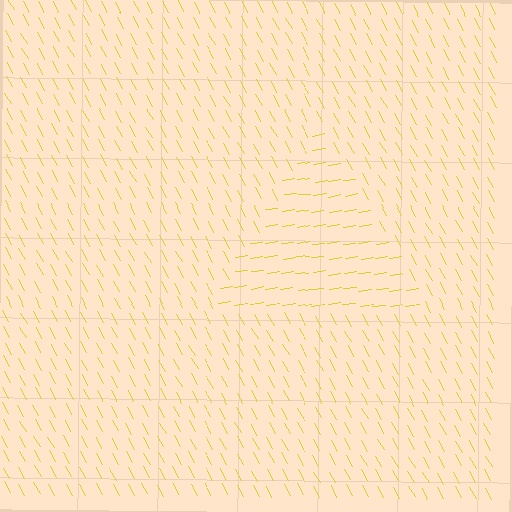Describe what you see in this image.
The image is filled with small yellow line segments. A triangle region in the image has lines oriented differently from the surrounding lines, creating a visible texture boundary.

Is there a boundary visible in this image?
Yes, there is a texture boundary formed by a change in line orientation.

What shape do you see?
I see a triangle.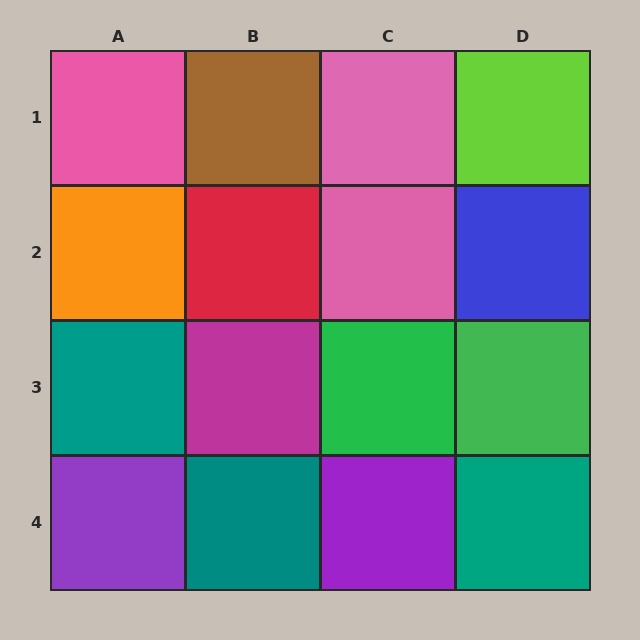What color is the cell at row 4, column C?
Purple.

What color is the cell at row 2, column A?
Orange.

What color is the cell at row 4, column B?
Teal.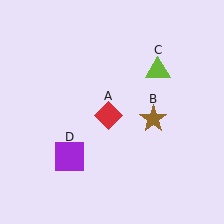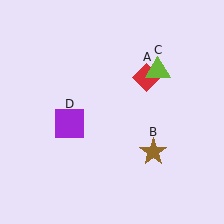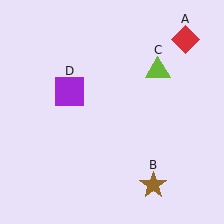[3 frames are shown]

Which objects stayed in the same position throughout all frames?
Lime triangle (object C) remained stationary.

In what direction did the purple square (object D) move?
The purple square (object D) moved up.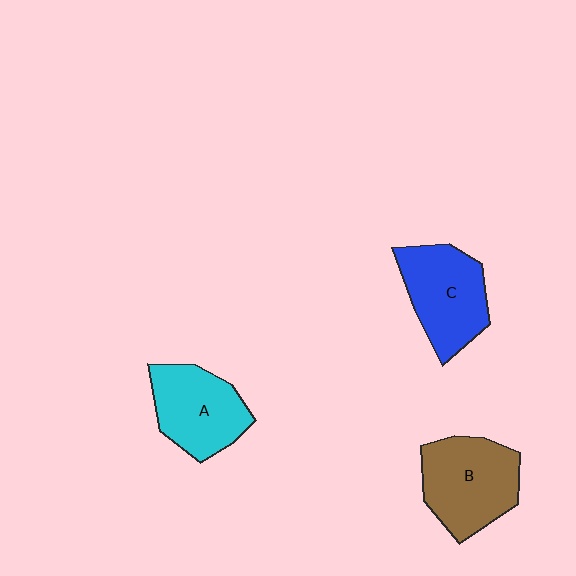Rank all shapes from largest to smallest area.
From largest to smallest: B (brown), C (blue), A (cyan).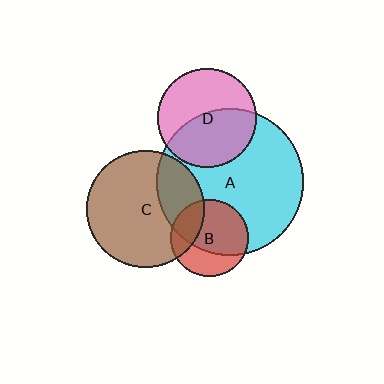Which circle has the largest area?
Circle A (cyan).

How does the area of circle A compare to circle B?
Approximately 3.6 times.